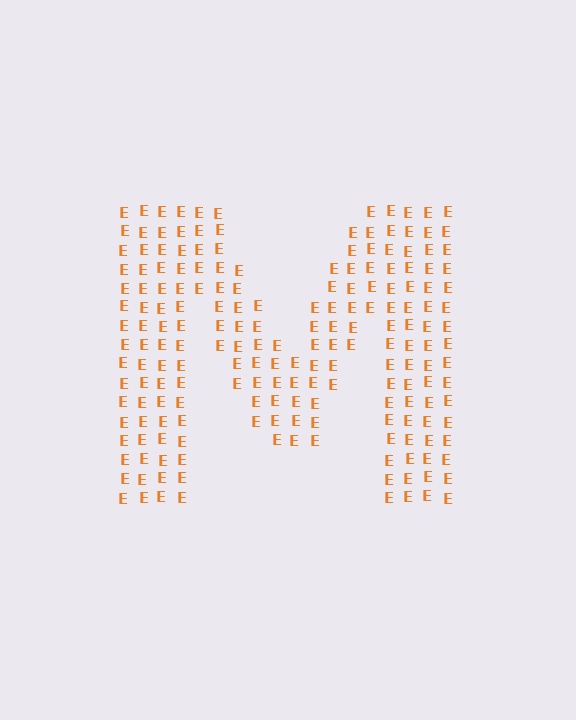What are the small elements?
The small elements are letter E's.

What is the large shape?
The large shape is the letter M.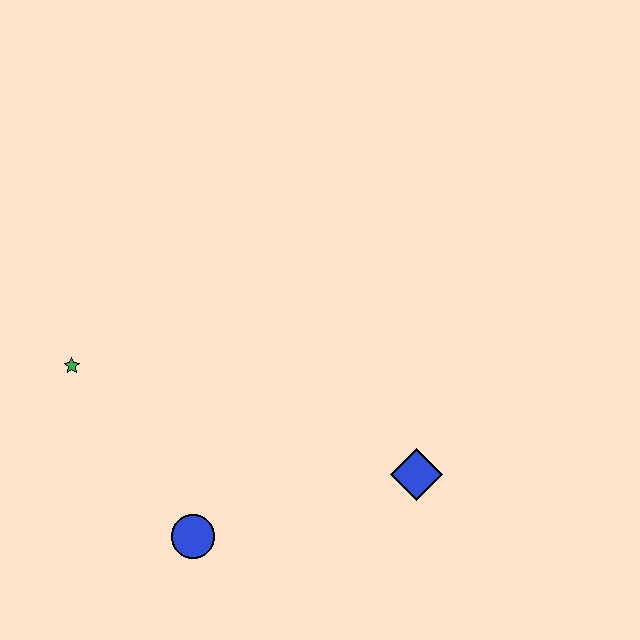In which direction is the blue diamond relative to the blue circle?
The blue diamond is to the right of the blue circle.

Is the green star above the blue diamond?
Yes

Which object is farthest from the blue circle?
The blue diamond is farthest from the blue circle.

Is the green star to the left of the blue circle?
Yes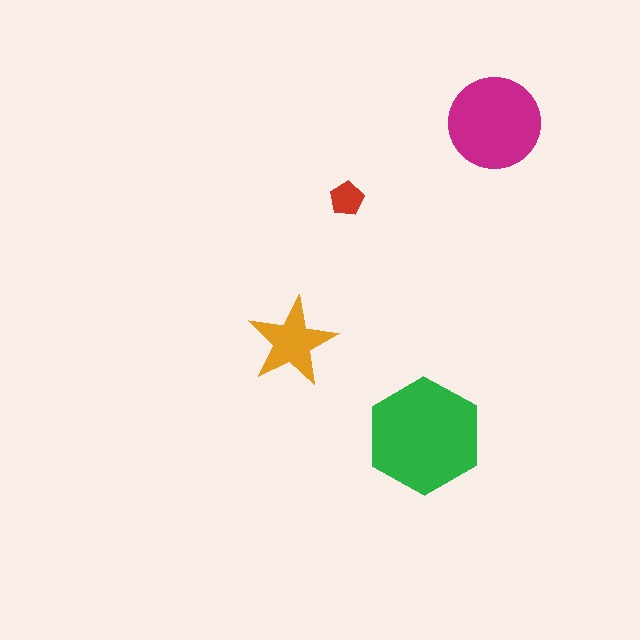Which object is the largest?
The green hexagon.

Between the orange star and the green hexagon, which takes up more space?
The green hexagon.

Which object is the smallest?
The red pentagon.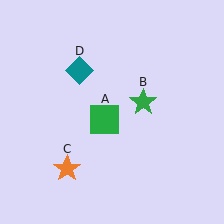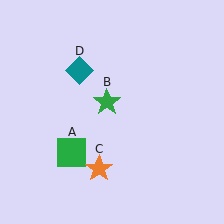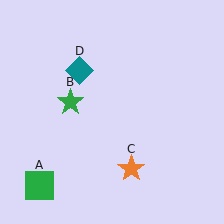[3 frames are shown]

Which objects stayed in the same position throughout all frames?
Teal diamond (object D) remained stationary.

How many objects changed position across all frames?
3 objects changed position: green square (object A), green star (object B), orange star (object C).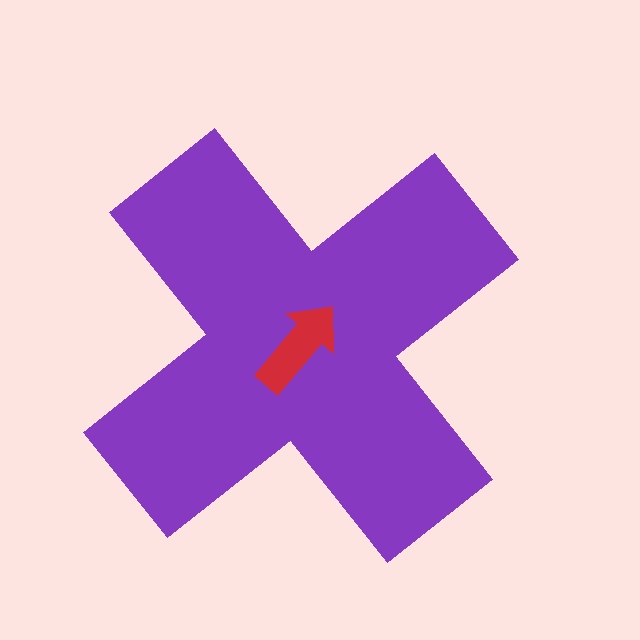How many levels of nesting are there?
2.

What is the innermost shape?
The red arrow.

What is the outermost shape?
The purple cross.